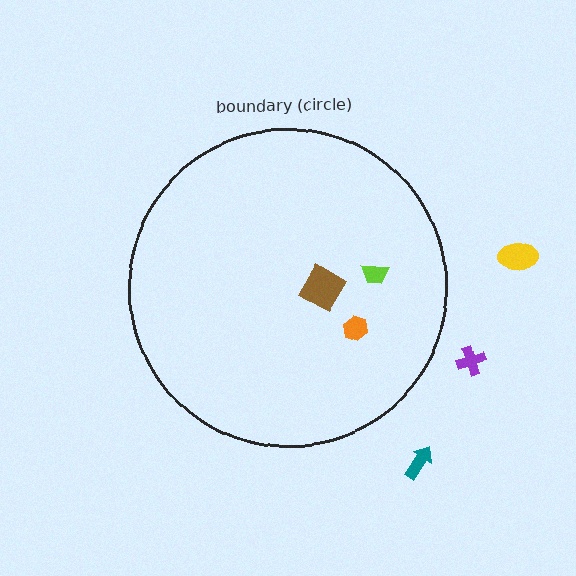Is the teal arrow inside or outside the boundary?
Outside.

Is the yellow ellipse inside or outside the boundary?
Outside.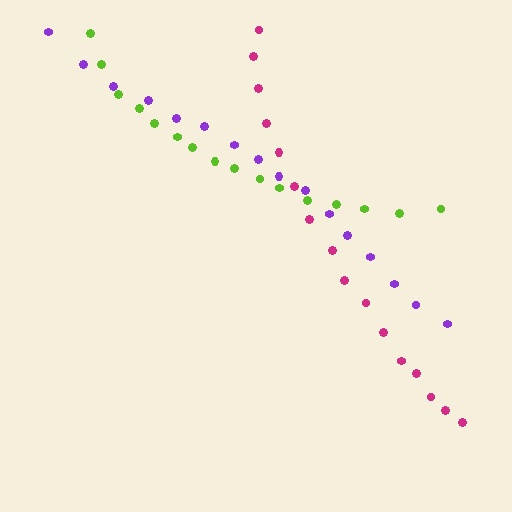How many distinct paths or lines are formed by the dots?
There are 3 distinct paths.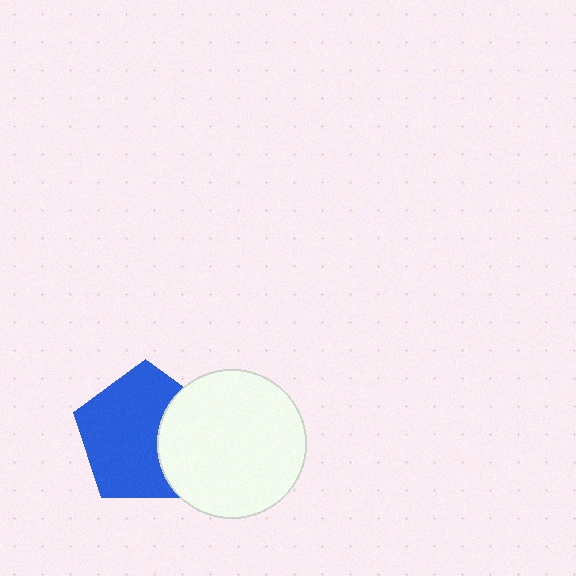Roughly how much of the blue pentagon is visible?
Most of it is visible (roughly 69%).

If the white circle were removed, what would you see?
You would see the complete blue pentagon.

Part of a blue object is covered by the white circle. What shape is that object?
It is a pentagon.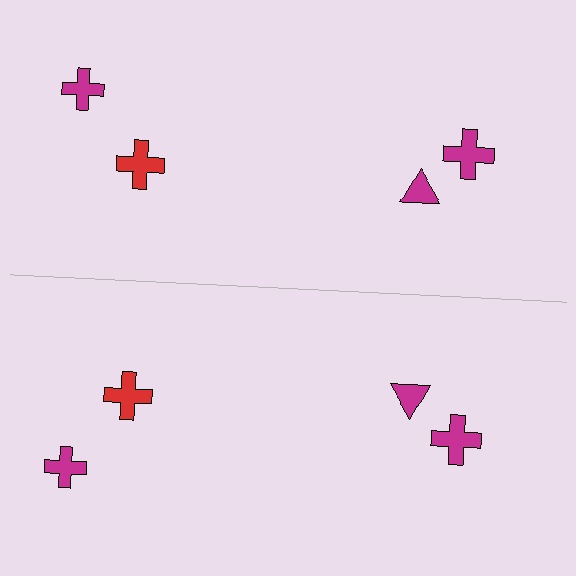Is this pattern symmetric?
Yes, this pattern has bilateral (reflection) symmetry.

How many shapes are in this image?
There are 8 shapes in this image.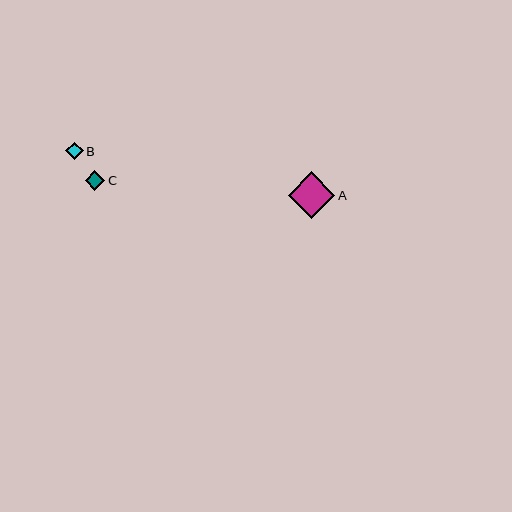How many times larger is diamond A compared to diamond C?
Diamond A is approximately 2.4 times the size of diamond C.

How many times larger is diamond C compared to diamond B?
Diamond C is approximately 1.1 times the size of diamond B.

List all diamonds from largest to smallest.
From largest to smallest: A, C, B.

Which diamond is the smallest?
Diamond B is the smallest with a size of approximately 17 pixels.